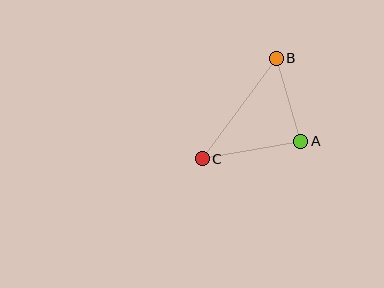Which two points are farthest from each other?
Points B and C are farthest from each other.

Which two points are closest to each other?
Points A and B are closest to each other.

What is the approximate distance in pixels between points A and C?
The distance between A and C is approximately 100 pixels.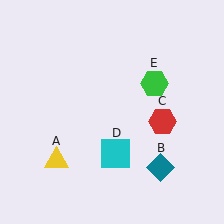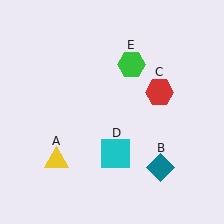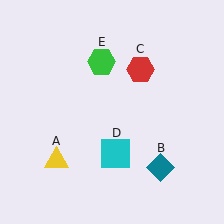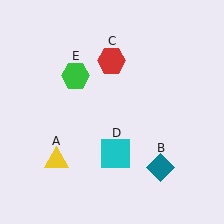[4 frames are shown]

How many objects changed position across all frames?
2 objects changed position: red hexagon (object C), green hexagon (object E).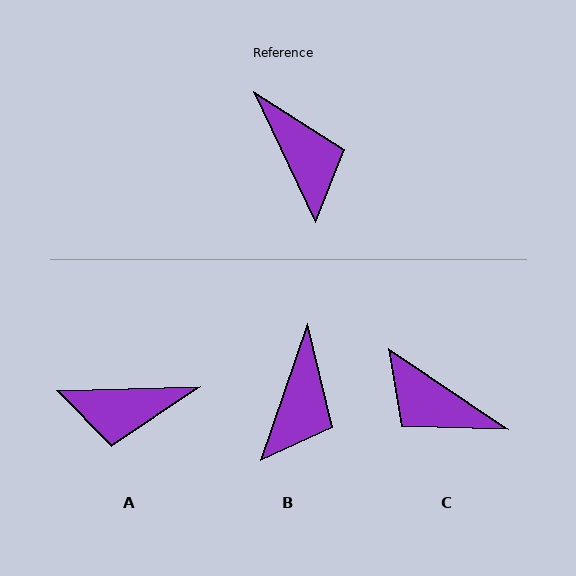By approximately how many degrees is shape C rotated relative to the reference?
Approximately 149 degrees clockwise.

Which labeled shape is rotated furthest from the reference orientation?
C, about 149 degrees away.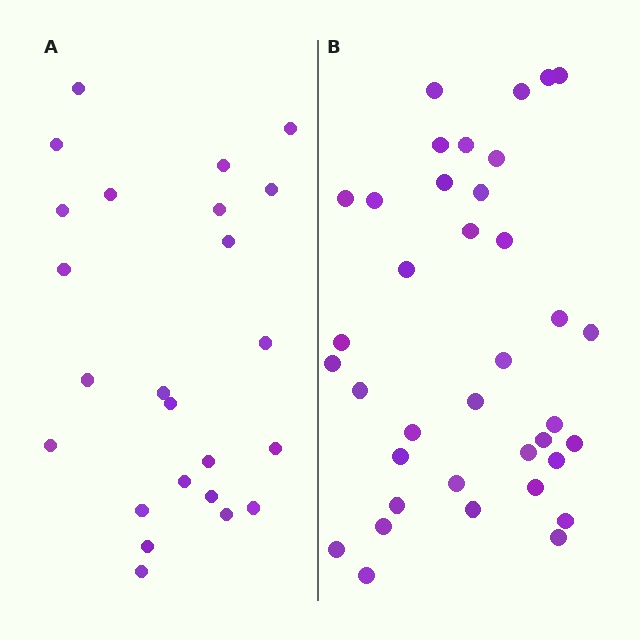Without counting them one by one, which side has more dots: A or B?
Region B (the right region) has more dots.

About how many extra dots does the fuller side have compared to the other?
Region B has approximately 15 more dots than region A.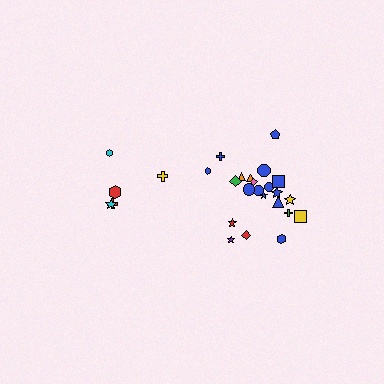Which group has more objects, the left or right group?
The right group.